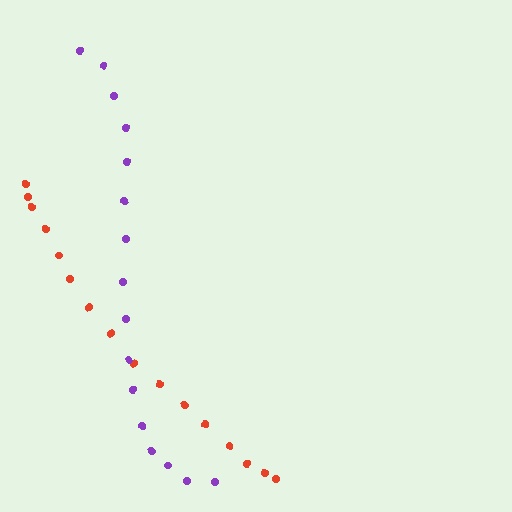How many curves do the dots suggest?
There are 2 distinct paths.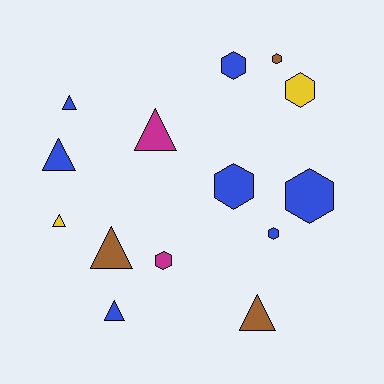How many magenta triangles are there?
There is 1 magenta triangle.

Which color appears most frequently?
Blue, with 7 objects.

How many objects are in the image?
There are 14 objects.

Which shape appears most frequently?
Triangle, with 7 objects.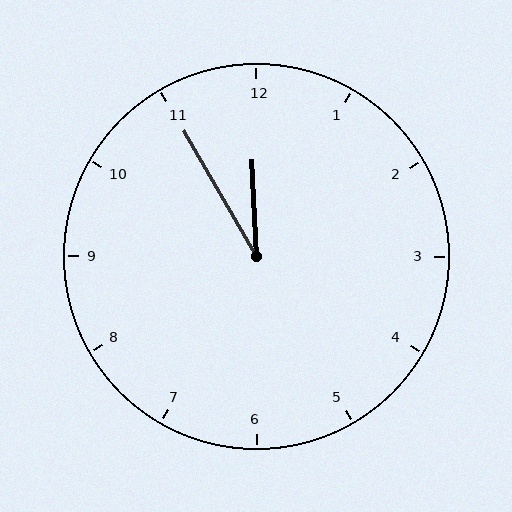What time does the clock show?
11:55.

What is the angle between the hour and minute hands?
Approximately 28 degrees.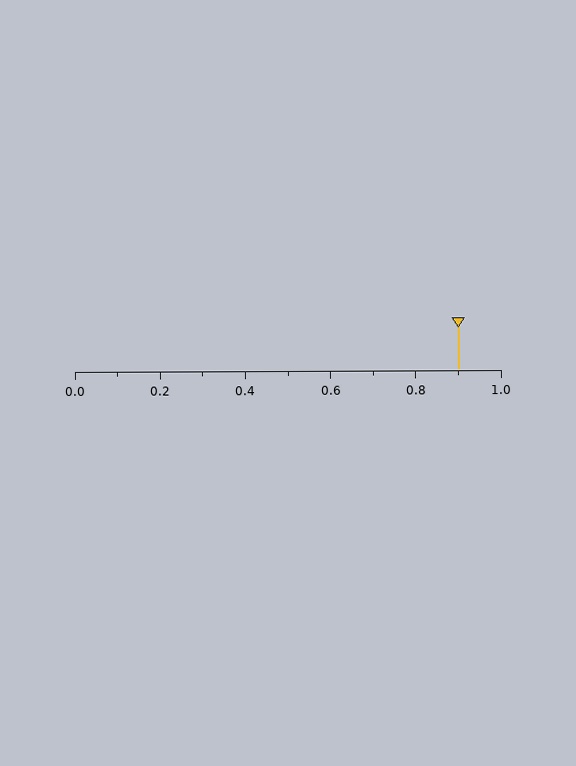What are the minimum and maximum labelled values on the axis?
The axis runs from 0.0 to 1.0.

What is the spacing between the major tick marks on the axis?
The major ticks are spaced 0.2 apart.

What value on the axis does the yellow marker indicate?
The marker indicates approximately 0.9.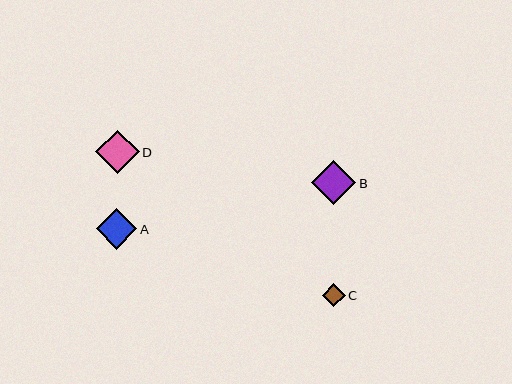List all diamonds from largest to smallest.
From largest to smallest: B, D, A, C.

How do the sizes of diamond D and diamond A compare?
Diamond D and diamond A are approximately the same size.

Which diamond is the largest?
Diamond B is the largest with a size of approximately 44 pixels.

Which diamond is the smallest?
Diamond C is the smallest with a size of approximately 23 pixels.